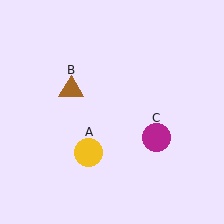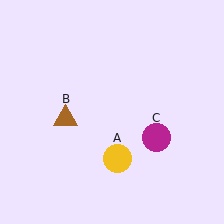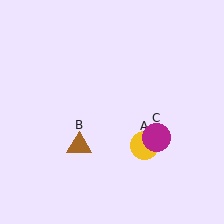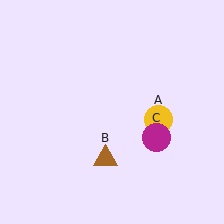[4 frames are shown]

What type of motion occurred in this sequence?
The yellow circle (object A), brown triangle (object B) rotated counterclockwise around the center of the scene.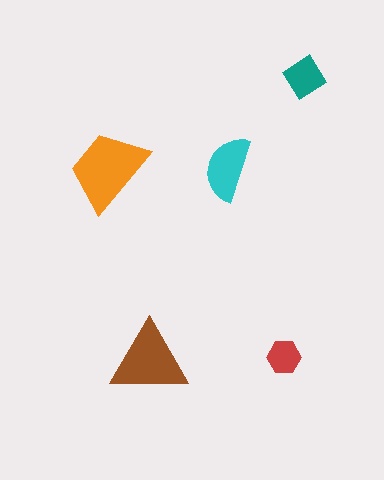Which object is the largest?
The orange trapezoid.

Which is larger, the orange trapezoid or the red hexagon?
The orange trapezoid.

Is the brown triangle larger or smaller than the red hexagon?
Larger.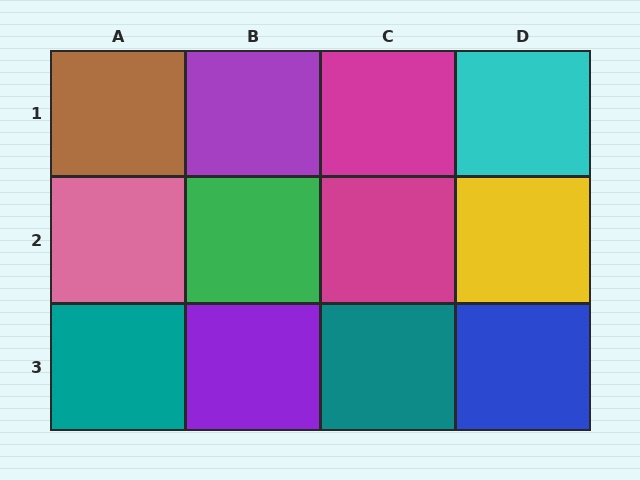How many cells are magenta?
2 cells are magenta.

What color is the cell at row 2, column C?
Magenta.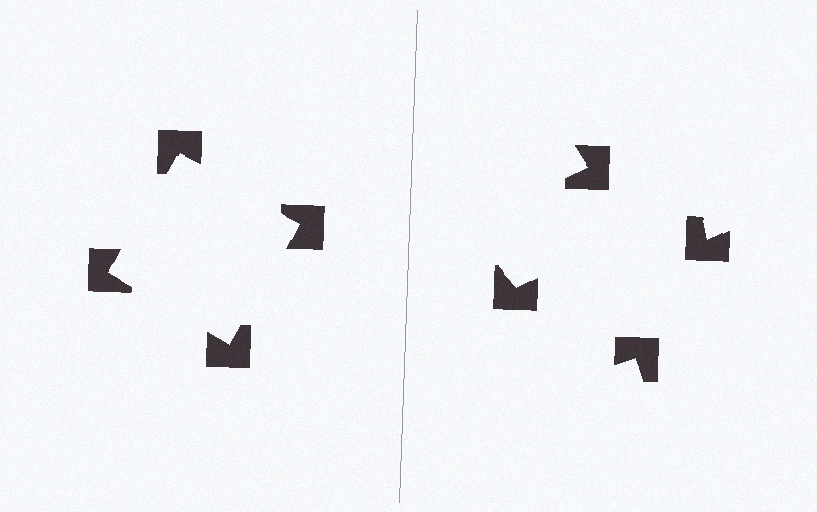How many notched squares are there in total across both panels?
8 — 4 on each side.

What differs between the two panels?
The notched squares are positioned identically on both sides; only the wedge orientations differ. On the left they align to a square; on the right they are misaligned.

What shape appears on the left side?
An illusory square.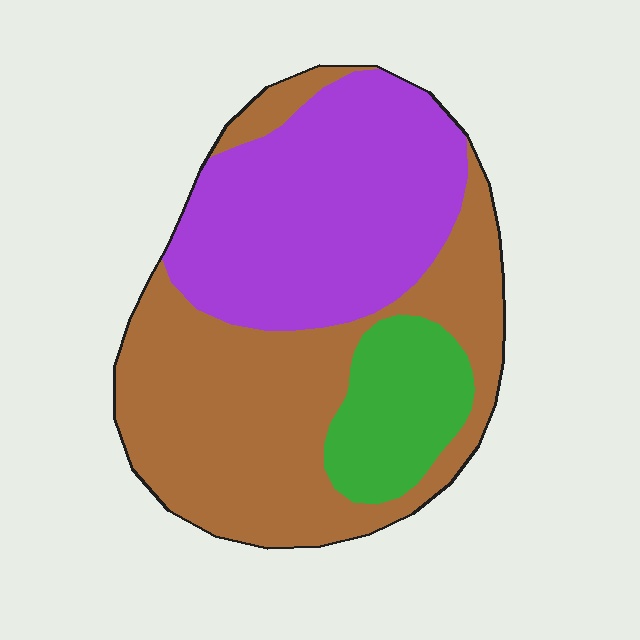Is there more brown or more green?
Brown.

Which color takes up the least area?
Green, at roughly 15%.